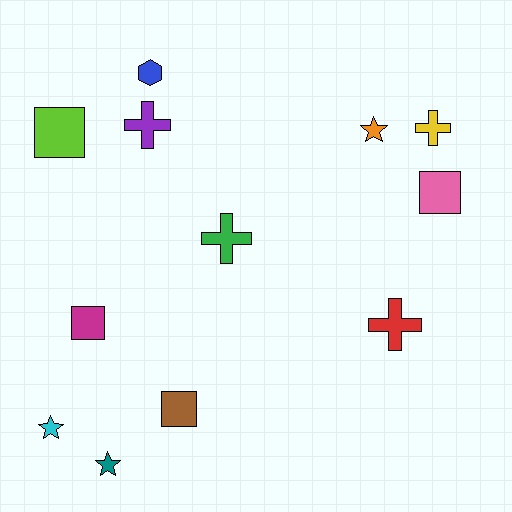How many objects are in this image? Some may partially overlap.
There are 12 objects.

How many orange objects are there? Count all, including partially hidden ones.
There is 1 orange object.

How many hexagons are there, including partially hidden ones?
There is 1 hexagon.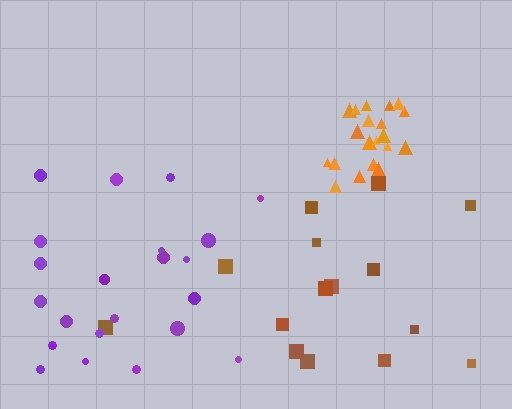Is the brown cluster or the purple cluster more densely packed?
Purple.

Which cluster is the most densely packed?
Orange.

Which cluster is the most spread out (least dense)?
Brown.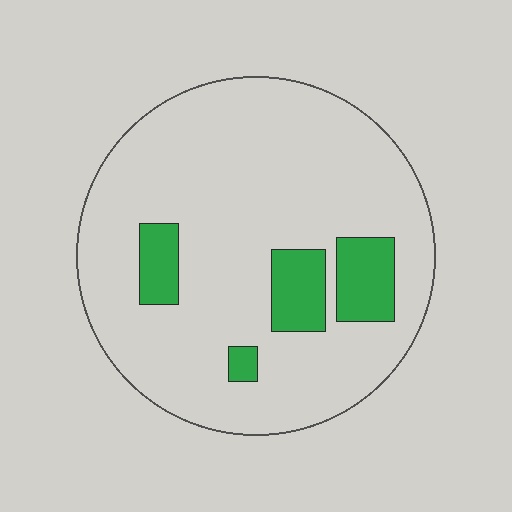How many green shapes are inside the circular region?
4.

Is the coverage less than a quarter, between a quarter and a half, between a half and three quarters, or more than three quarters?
Less than a quarter.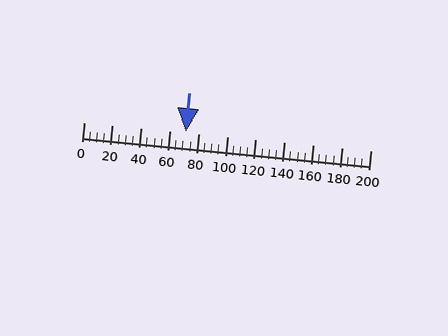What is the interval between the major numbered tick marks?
The major tick marks are spaced 20 units apart.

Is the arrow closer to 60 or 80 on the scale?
The arrow is closer to 80.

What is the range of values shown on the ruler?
The ruler shows values from 0 to 200.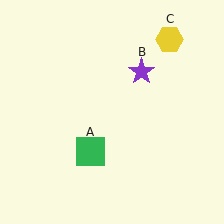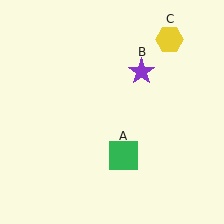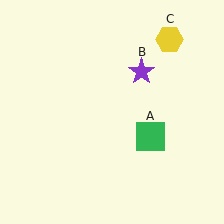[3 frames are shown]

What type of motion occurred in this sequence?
The green square (object A) rotated counterclockwise around the center of the scene.